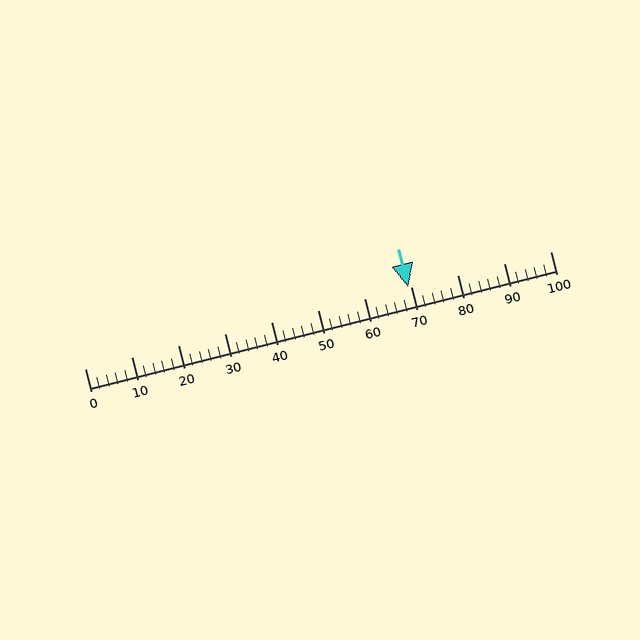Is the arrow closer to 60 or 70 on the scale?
The arrow is closer to 70.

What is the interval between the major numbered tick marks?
The major tick marks are spaced 10 units apart.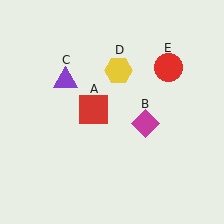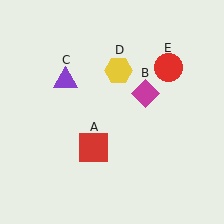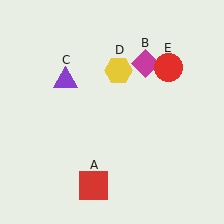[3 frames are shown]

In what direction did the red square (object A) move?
The red square (object A) moved down.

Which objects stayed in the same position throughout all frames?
Purple triangle (object C) and yellow hexagon (object D) and red circle (object E) remained stationary.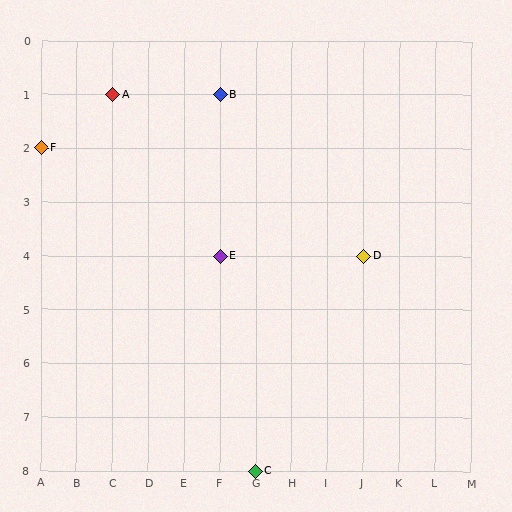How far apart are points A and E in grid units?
Points A and E are 3 columns and 3 rows apart (about 4.2 grid units diagonally).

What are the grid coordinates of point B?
Point B is at grid coordinates (F, 1).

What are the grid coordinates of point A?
Point A is at grid coordinates (C, 1).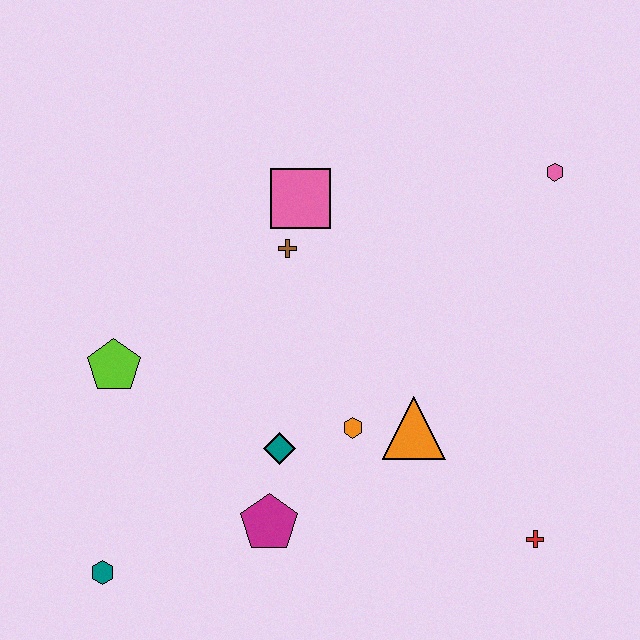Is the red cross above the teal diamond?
No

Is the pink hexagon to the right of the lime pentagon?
Yes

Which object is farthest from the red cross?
The lime pentagon is farthest from the red cross.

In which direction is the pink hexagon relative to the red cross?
The pink hexagon is above the red cross.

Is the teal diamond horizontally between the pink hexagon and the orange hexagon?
No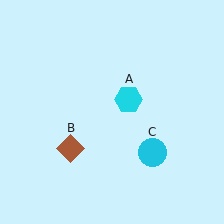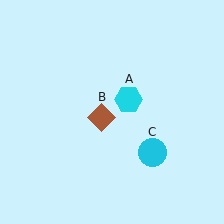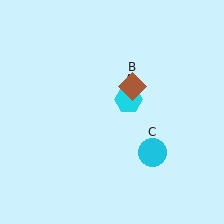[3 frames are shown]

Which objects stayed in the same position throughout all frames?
Cyan hexagon (object A) and cyan circle (object C) remained stationary.